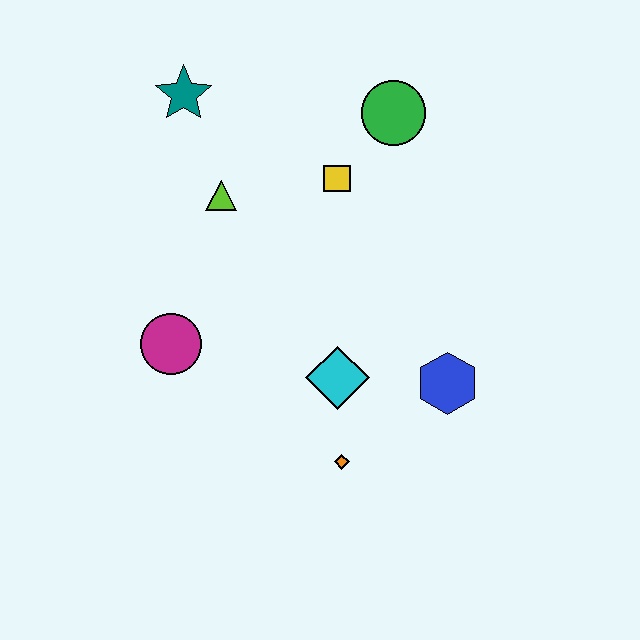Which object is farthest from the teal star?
The orange diamond is farthest from the teal star.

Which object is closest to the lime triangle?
The teal star is closest to the lime triangle.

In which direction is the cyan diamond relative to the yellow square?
The cyan diamond is below the yellow square.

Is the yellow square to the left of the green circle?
Yes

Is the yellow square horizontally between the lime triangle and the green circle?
Yes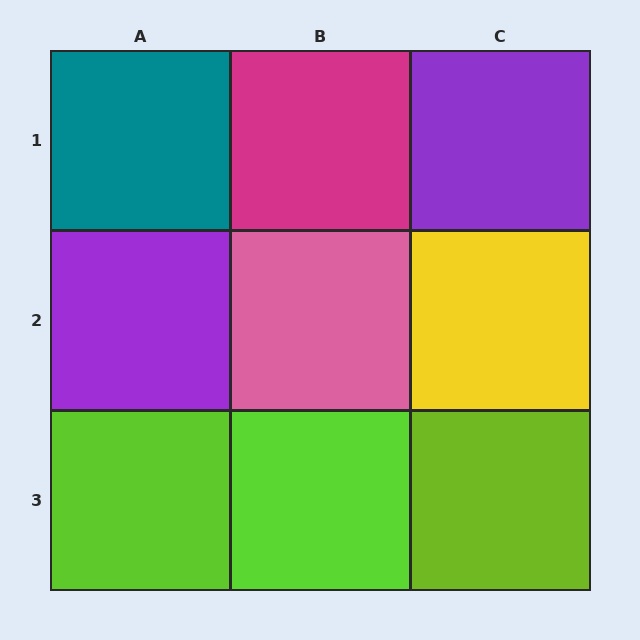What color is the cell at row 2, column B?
Pink.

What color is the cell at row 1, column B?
Magenta.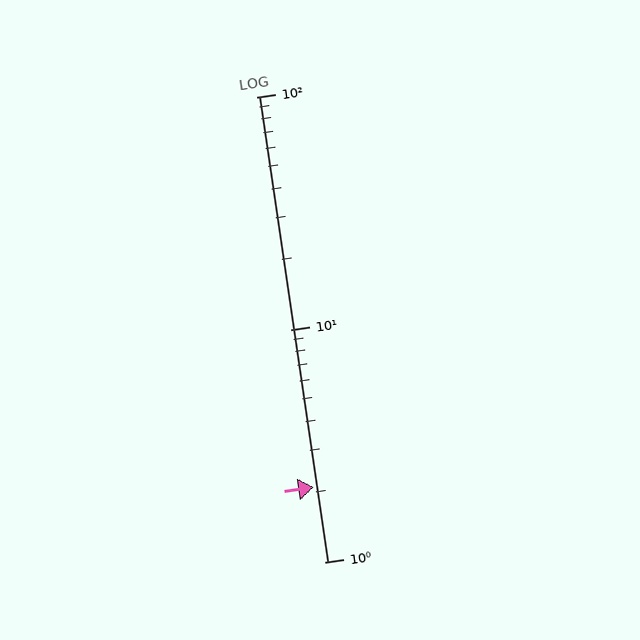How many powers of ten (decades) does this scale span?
The scale spans 2 decades, from 1 to 100.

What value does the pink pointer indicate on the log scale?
The pointer indicates approximately 2.1.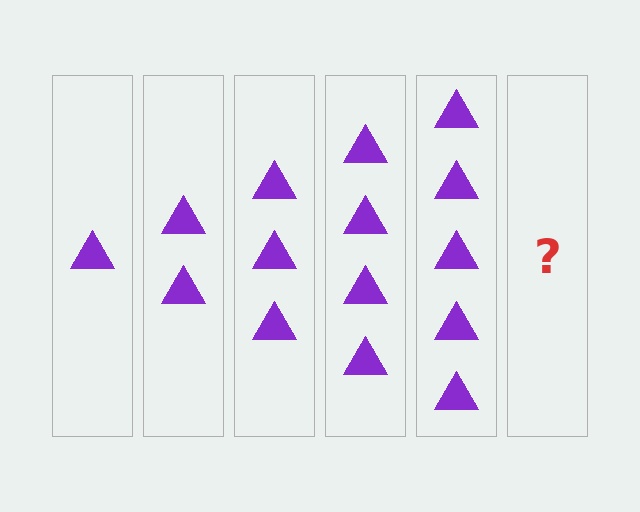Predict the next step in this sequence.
The next step is 6 triangles.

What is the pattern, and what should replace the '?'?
The pattern is that each step adds one more triangle. The '?' should be 6 triangles.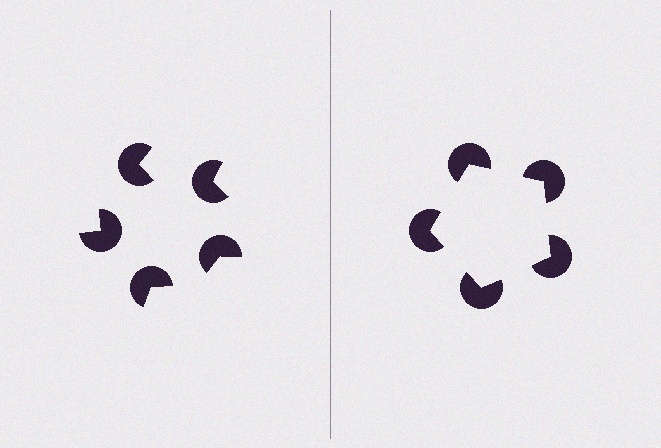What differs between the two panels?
The pac-man discs are positioned identically on both sides; only the wedge orientations differ. On the right they align to a pentagon; on the left they are misaligned.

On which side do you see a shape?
An illusory pentagon appears on the right side. On the left side the wedge cuts are rotated, so no coherent shape forms.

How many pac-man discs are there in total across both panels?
10 — 5 on each side.